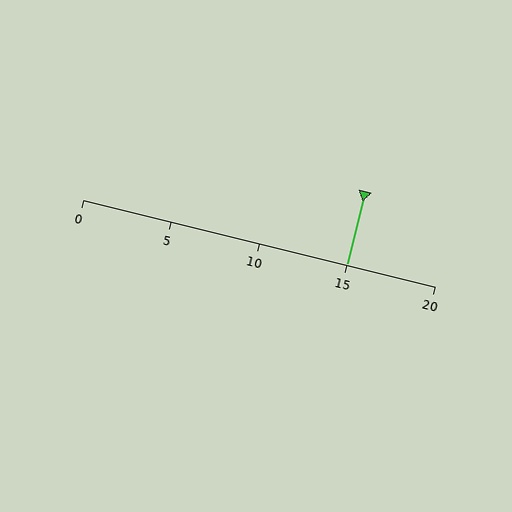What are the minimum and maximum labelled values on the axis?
The axis runs from 0 to 20.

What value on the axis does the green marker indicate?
The marker indicates approximately 15.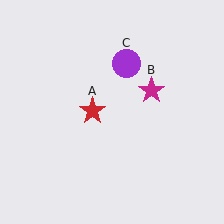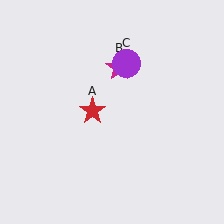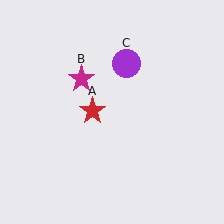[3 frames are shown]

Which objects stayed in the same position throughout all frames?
Red star (object A) and purple circle (object C) remained stationary.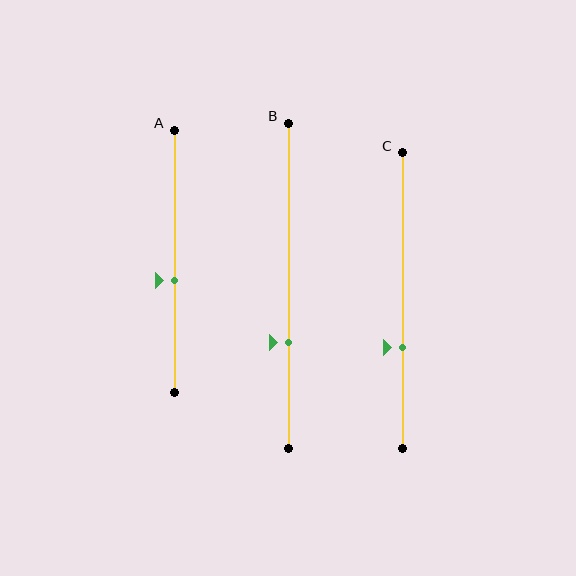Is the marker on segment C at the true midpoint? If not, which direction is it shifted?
No, the marker on segment C is shifted downward by about 16% of the segment length.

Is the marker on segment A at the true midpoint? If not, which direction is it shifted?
No, the marker on segment A is shifted downward by about 7% of the segment length.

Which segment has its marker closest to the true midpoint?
Segment A has its marker closest to the true midpoint.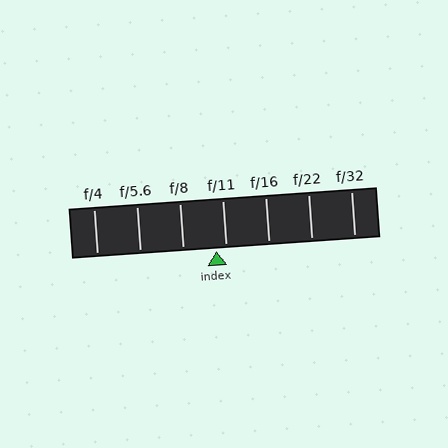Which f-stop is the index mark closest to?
The index mark is closest to f/11.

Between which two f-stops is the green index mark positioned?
The index mark is between f/8 and f/11.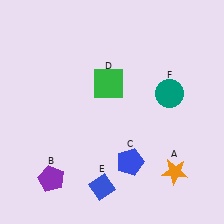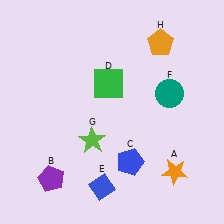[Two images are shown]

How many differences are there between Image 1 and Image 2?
There are 2 differences between the two images.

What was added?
A lime star (G), an orange pentagon (H) were added in Image 2.